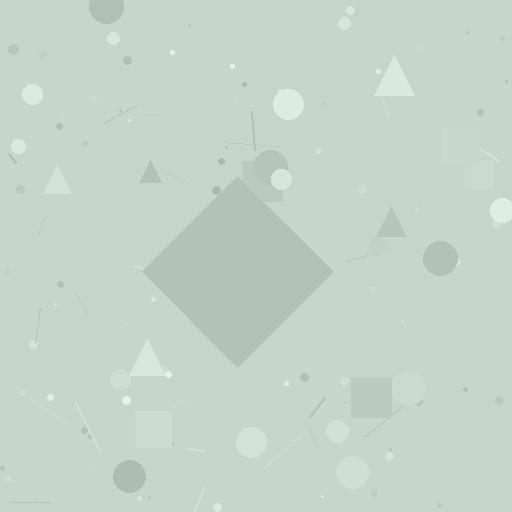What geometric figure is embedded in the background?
A diamond is embedded in the background.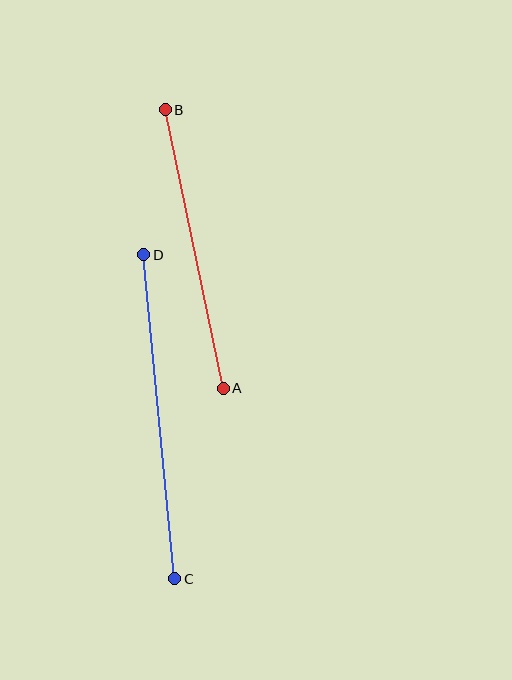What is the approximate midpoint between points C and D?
The midpoint is at approximately (159, 417) pixels.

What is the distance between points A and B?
The distance is approximately 285 pixels.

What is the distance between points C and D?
The distance is approximately 325 pixels.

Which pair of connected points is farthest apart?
Points C and D are farthest apart.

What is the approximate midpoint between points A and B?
The midpoint is at approximately (194, 249) pixels.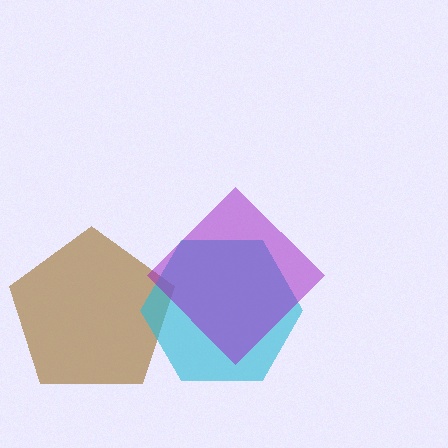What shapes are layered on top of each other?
The layered shapes are: a brown pentagon, a cyan hexagon, a purple diamond.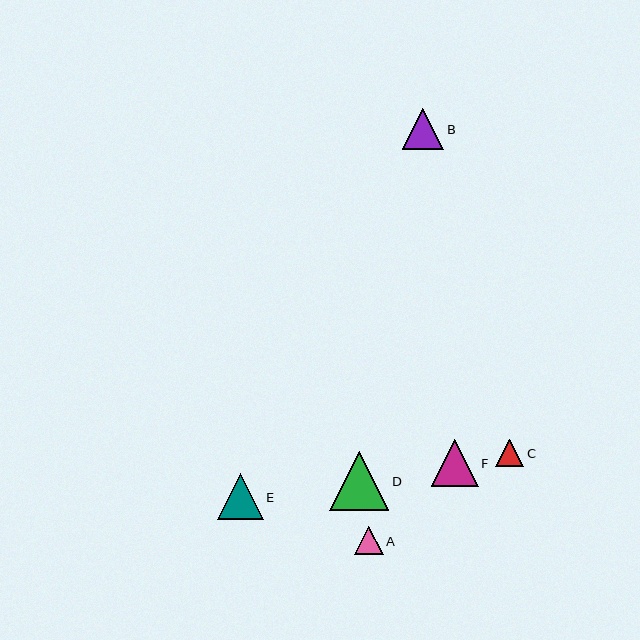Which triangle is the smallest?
Triangle C is the smallest with a size of approximately 28 pixels.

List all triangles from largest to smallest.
From largest to smallest: D, F, E, B, A, C.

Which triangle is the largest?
Triangle D is the largest with a size of approximately 59 pixels.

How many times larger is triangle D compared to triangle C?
Triangle D is approximately 2.1 times the size of triangle C.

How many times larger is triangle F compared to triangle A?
Triangle F is approximately 1.7 times the size of triangle A.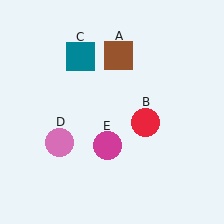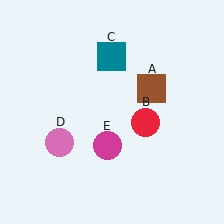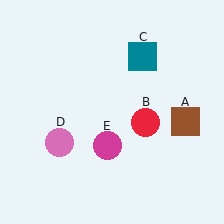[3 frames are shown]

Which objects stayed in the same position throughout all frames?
Red circle (object B) and pink circle (object D) and magenta circle (object E) remained stationary.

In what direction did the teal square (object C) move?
The teal square (object C) moved right.